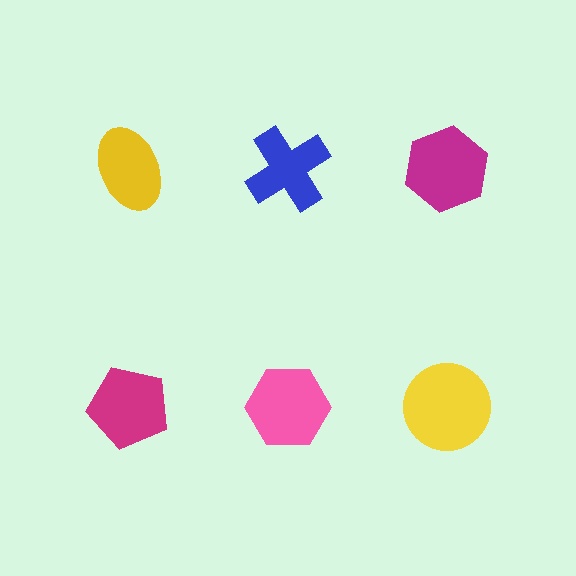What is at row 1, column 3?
A magenta hexagon.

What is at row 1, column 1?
A yellow ellipse.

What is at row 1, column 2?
A blue cross.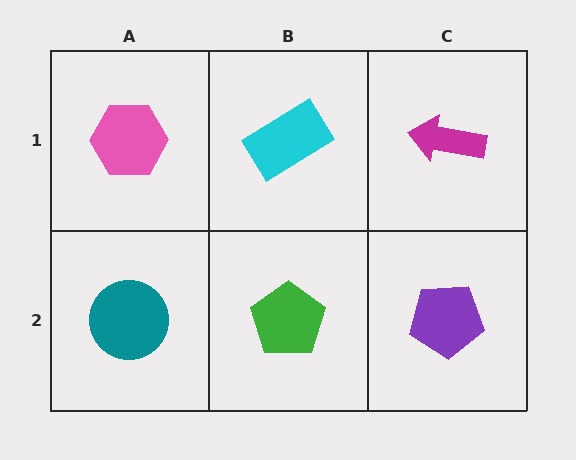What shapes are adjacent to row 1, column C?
A purple pentagon (row 2, column C), a cyan rectangle (row 1, column B).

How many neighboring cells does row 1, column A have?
2.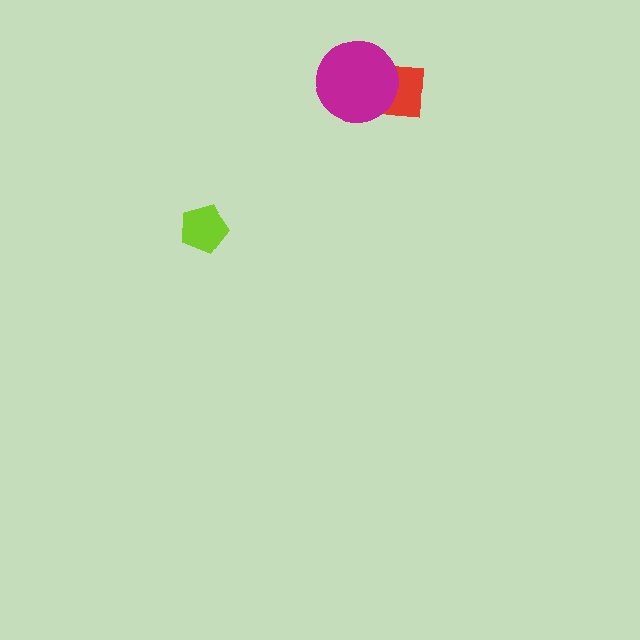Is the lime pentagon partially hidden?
No, no other shape covers it.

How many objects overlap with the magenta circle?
1 object overlaps with the magenta circle.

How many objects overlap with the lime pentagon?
0 objects overlap with the lime pentagon.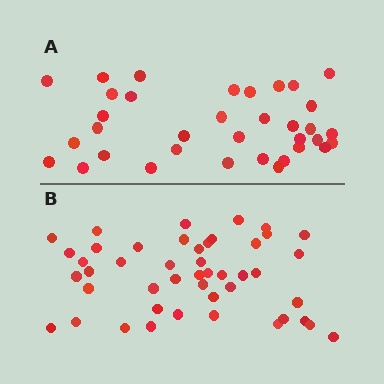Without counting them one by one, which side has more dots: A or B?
Region B (the bottom region) has more dots.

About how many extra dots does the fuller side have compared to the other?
Region B has roughly 12 or so more dots than region A.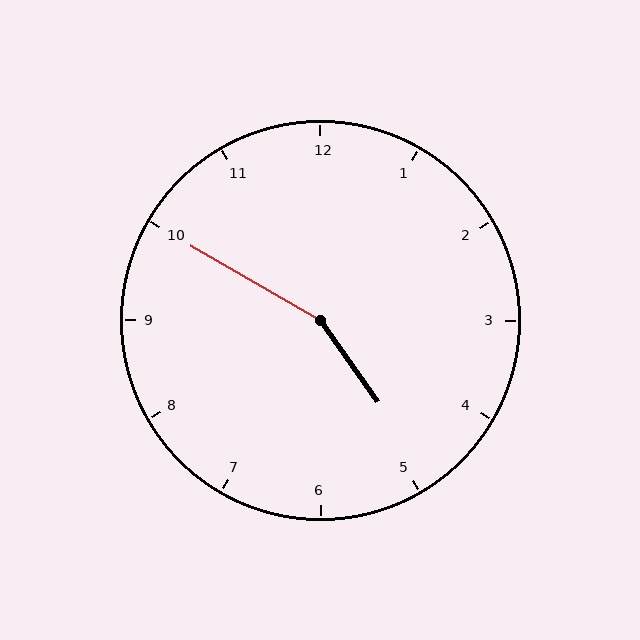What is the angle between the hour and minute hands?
Approximately 155 degrees.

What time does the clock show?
4:50.